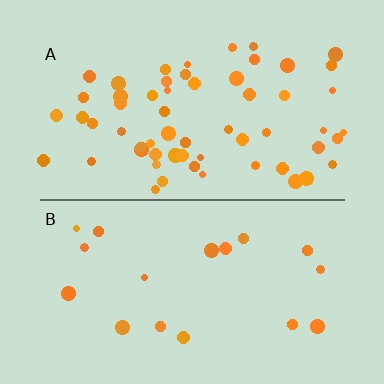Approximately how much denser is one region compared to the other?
Approximately 3.3× — region A over region B.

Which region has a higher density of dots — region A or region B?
A (the top).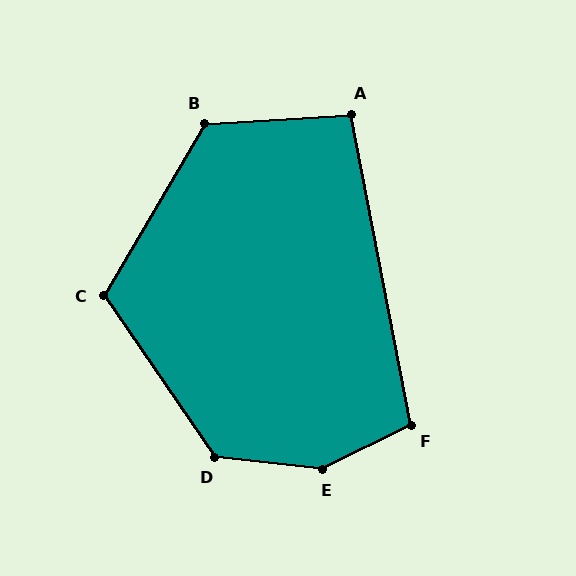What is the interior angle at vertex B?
Approximately 124 degrees (obtuse).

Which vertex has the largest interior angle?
E, at approximately 147 degrees.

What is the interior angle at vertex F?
Approximately 106 degrees (obtuse).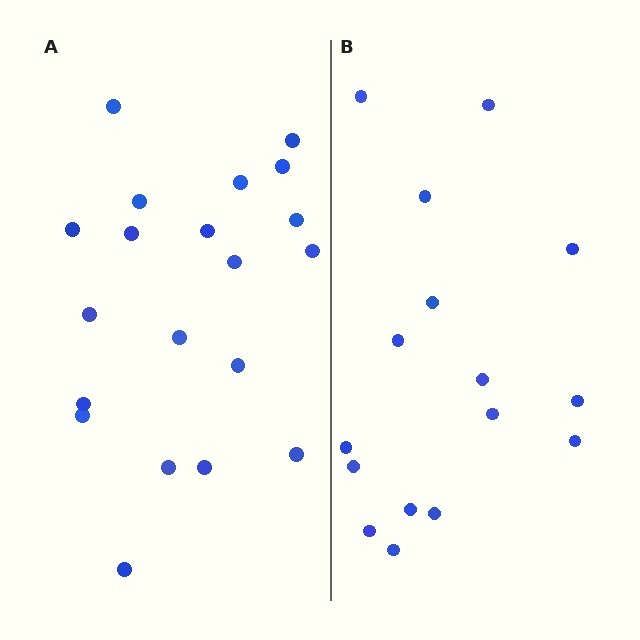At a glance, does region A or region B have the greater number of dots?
Region A (the left region) has more dots.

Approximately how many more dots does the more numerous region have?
Region A has about 4 more dots than region B.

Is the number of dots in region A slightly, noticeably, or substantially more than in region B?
Region A has noticeably more, but not dramatically so. The ratio is roughly 1.2 to 1.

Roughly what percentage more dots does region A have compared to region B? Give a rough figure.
About 25% more.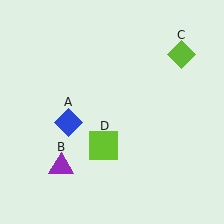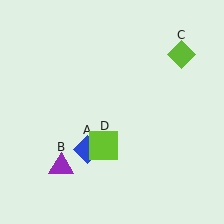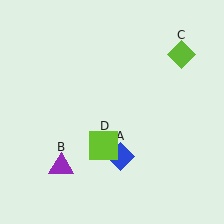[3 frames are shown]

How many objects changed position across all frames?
1 object changed position: blue diamond (object A).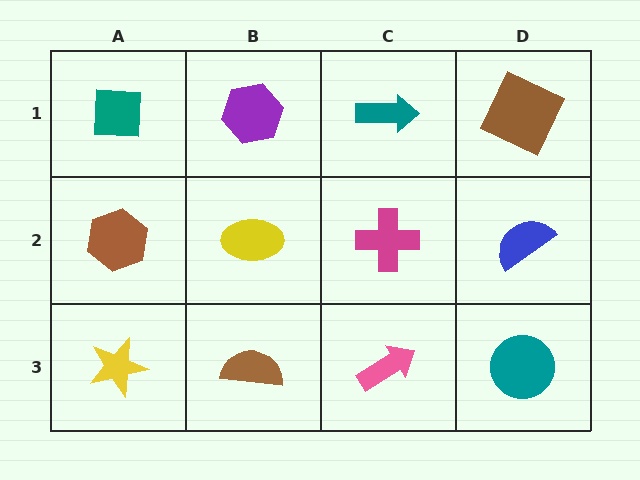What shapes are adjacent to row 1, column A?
A brown hexagon (row 2, column A), a purple hexagon (row 1, column B).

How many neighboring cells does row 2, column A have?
3.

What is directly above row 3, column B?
A yellow ellipse.